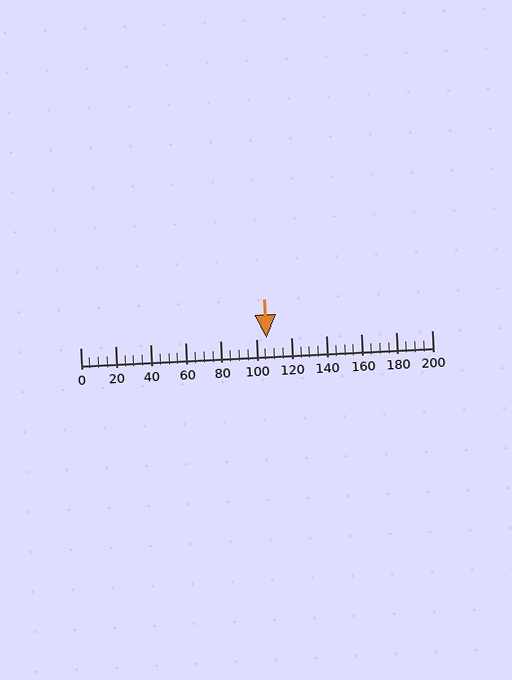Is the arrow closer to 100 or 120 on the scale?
The arrow is closer to 100.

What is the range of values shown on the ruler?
The ruler shows values from 0 to 200.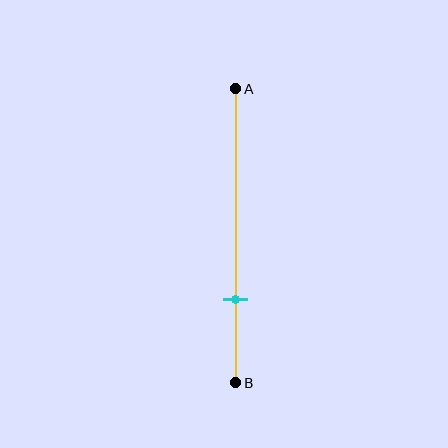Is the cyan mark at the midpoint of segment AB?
No, the mark is at about 70% from A, not at the 50% midpoint.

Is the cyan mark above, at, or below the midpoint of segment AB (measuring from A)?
The cyan mark is below the midpoint of segment AB.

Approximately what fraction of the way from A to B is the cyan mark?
The cyan mark is approximately 70% of the way from A to B.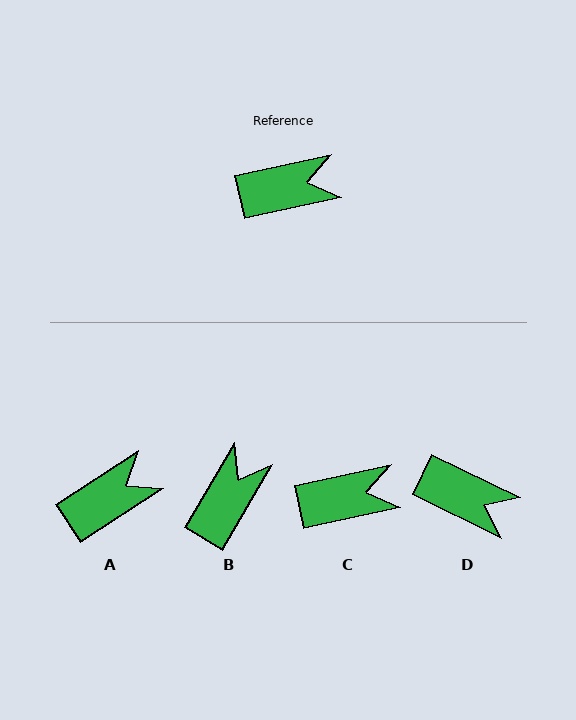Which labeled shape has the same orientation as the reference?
C.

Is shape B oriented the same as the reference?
No, it is off by about 47 degrees.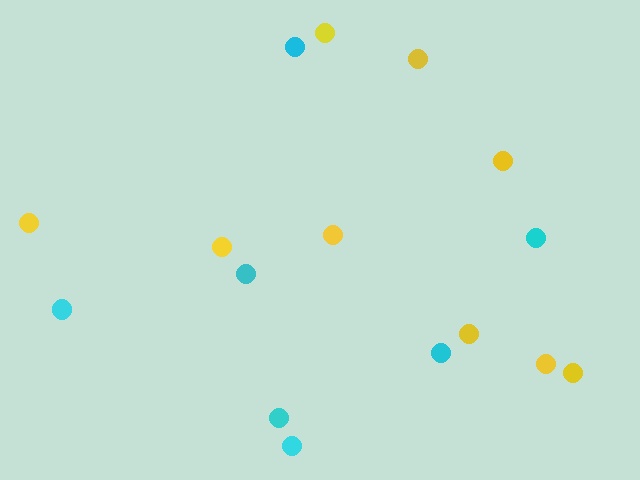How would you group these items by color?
There are 2 groups: one group of yellow circles (9) and one group of cyan circles (7).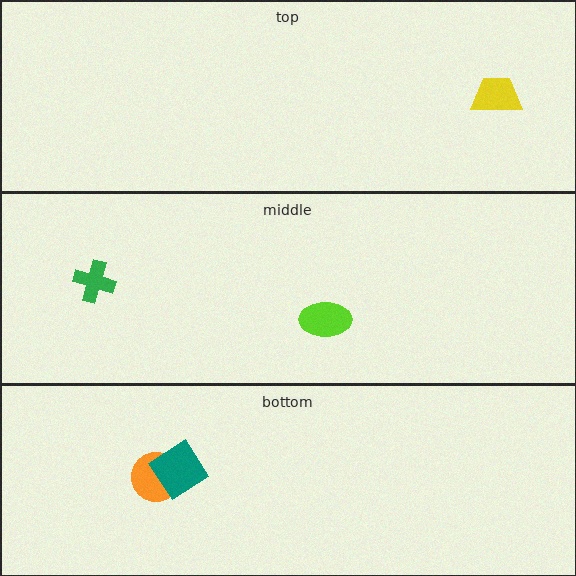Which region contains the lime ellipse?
The middle region.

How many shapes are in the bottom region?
2.